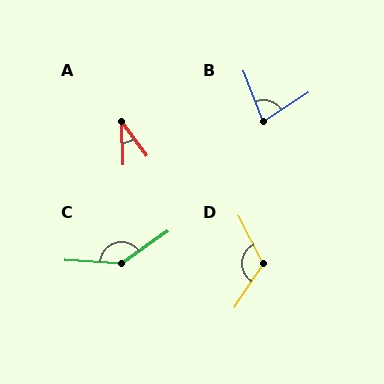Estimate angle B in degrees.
Approximately 78 degrees.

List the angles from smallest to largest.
A (34°), B (78°), D (119°), C (141°).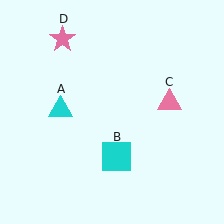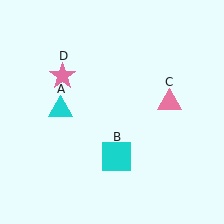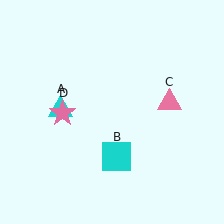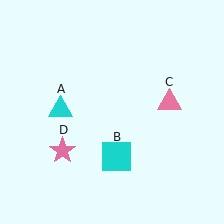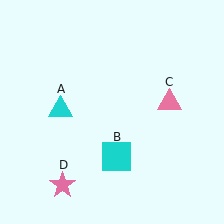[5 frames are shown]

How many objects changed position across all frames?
1 object changed position: pink star (object D).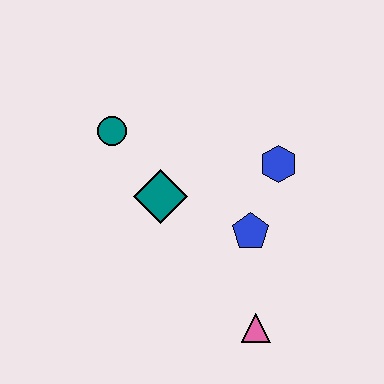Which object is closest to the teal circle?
The teal diamond is closest to the teal circle.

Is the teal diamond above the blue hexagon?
No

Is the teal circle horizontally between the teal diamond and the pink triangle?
No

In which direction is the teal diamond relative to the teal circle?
The teal diamond is below the teal circle.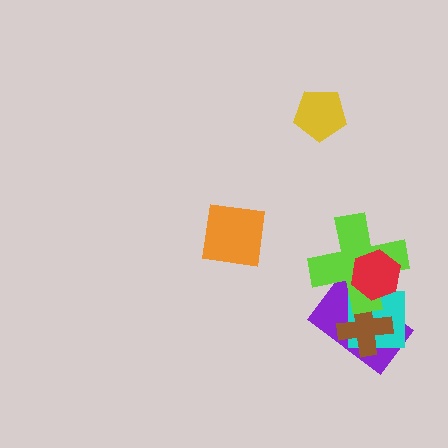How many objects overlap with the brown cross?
3 objects overlap with the brown cross.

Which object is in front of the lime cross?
The red hexagon is in front of the lime cross.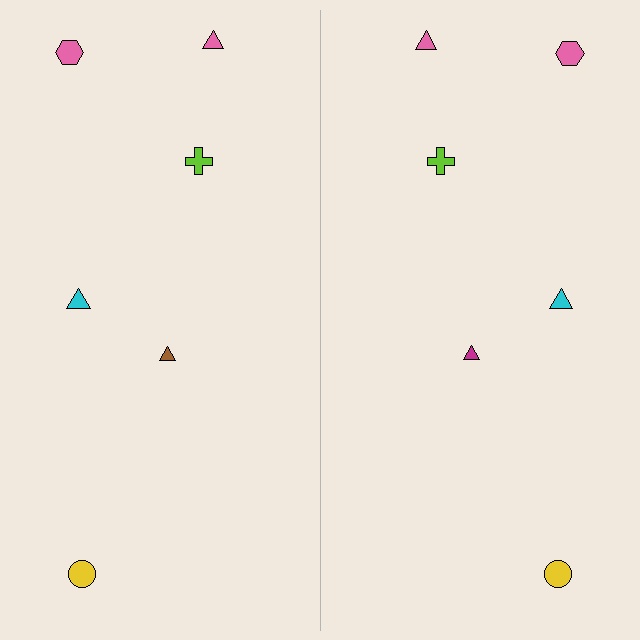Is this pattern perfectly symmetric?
No, the pattern is not perfectly symmetric. The magenta triangle on the right side breaks the symmetry — its mirror counterpart is brown.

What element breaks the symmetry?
The magenta triangle on the right side breaks the symmetry — its mirror counterpart is brown.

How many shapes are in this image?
There are 12 shapes in this image.